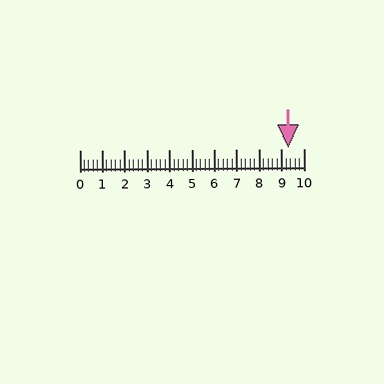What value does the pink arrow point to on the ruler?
The pink arrow points to approximately 9.3.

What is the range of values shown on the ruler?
The ruler shows values from 0 to 10.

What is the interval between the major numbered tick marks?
The major tick marks are spaced 1 units apart.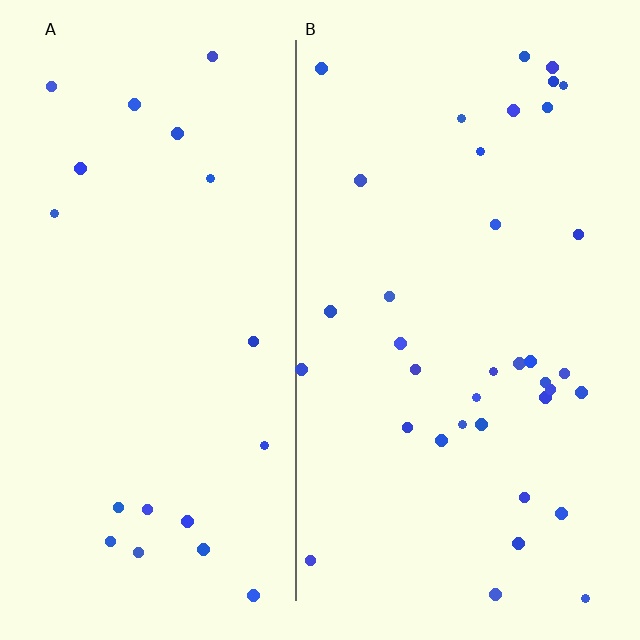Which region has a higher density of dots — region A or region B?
B (the right).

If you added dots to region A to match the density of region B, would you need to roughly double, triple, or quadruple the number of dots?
Approximately double.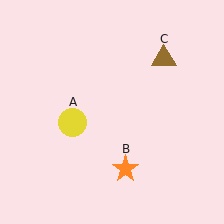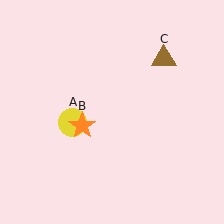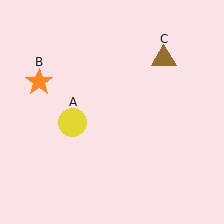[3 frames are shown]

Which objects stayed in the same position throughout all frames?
Yellow circle (object A) and brown triangle (object C) remained stationary.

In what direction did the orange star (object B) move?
The orange star (object B) moved up and to the left.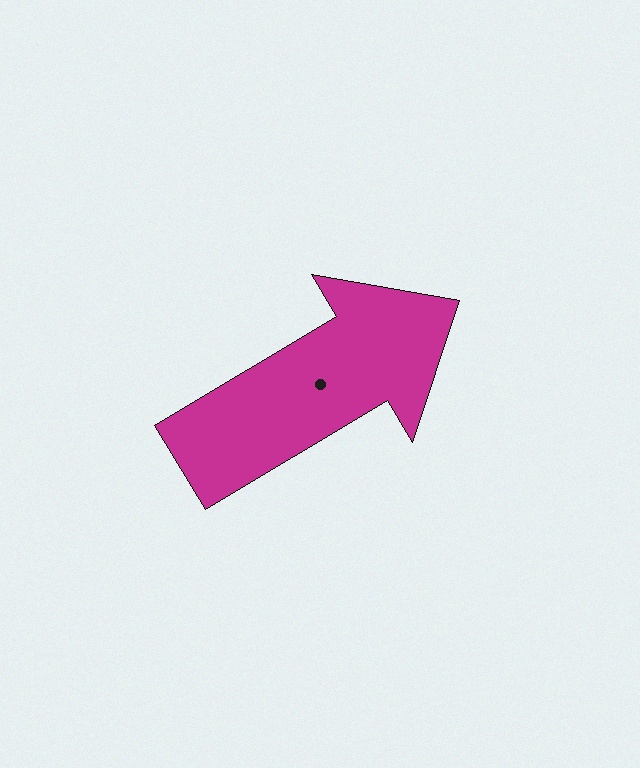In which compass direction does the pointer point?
Northeast.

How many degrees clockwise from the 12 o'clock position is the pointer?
Approximately 59 degrees.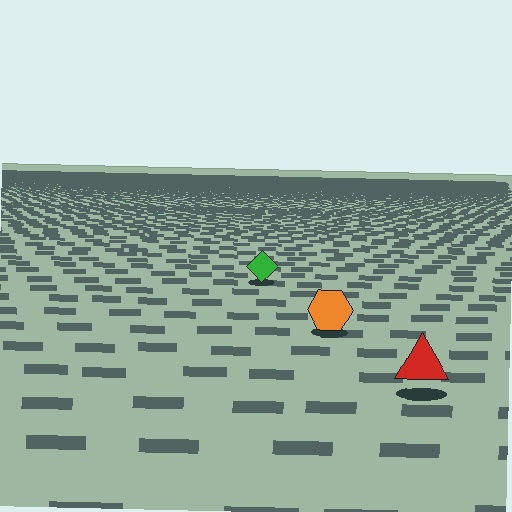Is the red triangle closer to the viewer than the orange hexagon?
Yes. The red triangle is closer — you can tell from the texture gradient: the ground texture is coarser near it.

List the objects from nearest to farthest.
From nearest to farthest: the red triangle, the orange hexagon, the green diamond.